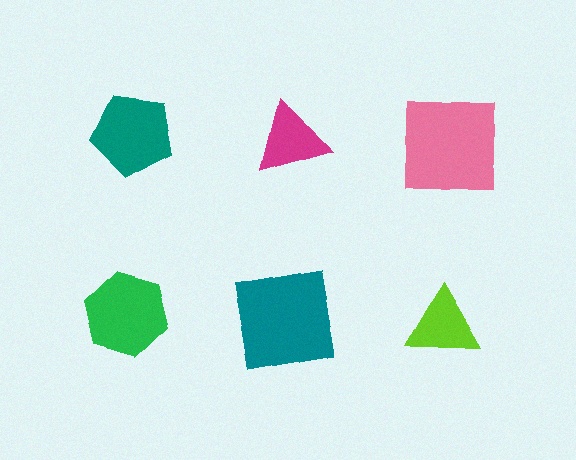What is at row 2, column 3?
A lime triangle.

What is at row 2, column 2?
A teal square.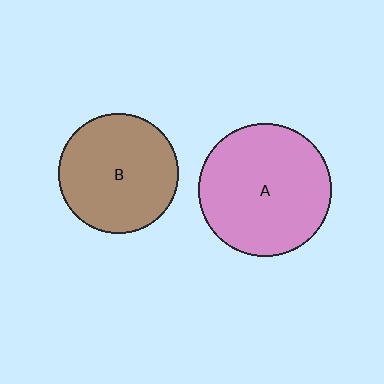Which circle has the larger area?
Circle A (pink).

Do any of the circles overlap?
No, none of the circles overlap.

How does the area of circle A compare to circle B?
Approximately 1.2 times.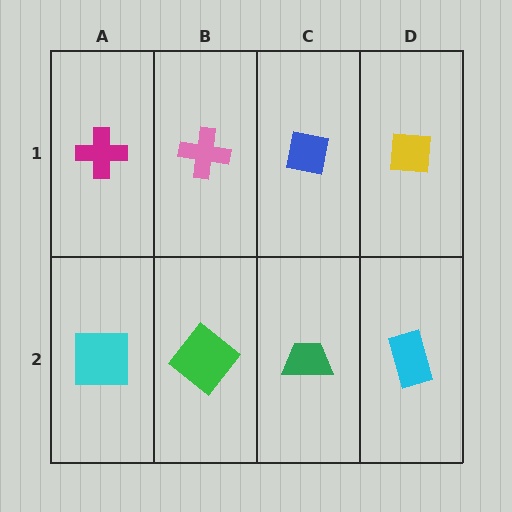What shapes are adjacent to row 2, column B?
A pink cross (row 1, column B), a cyan square (row 2, column A), a green trapezoid (row 2, column C).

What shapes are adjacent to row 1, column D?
A cyan rectangle (row 2, column D), a blue square (row 1, column C).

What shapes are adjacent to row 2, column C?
A blue square (row 1, column C), a green diamond (row 2, column B), a cyan rectangle (row 2, column D).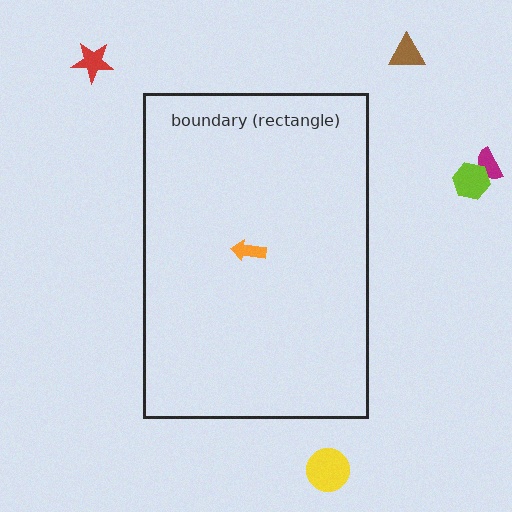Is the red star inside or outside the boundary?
Outside.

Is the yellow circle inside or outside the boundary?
Outside.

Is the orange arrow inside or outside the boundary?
Inside.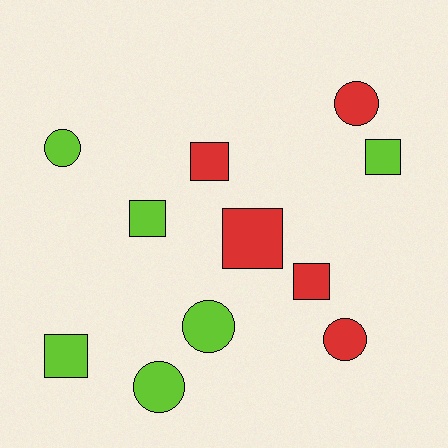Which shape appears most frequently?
Square, with 6 objects.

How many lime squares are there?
There are 3 lime squares.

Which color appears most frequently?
Lime, with 6 objects.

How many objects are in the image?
There are 11 objects.